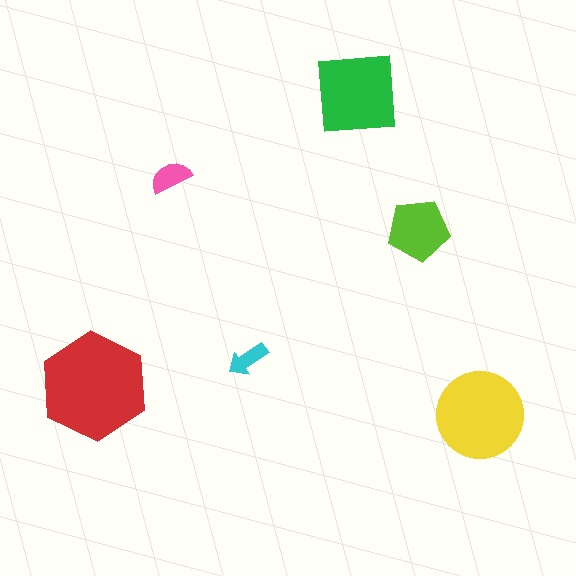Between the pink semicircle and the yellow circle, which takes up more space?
The yellow circle.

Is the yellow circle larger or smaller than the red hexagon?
Smaller.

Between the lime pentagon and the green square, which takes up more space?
The green square.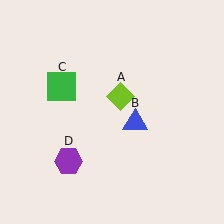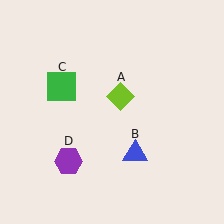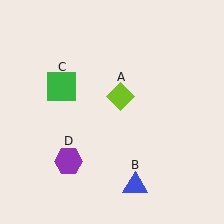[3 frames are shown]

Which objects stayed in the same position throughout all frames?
Lime diamond (object A) and green square (object C) and purple hexagon (object D) remained stationary.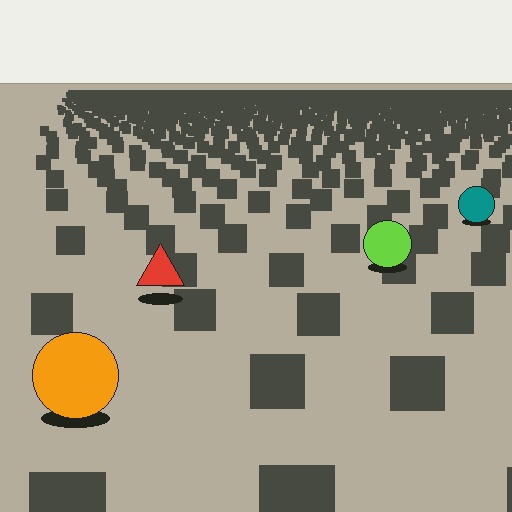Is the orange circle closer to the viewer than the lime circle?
Yes. The orange circle is closer — you can tell from the texture gradient: the ground texture is coarser near it.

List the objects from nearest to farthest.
From nearest to farthest: the orange circle, the red triangle, the lime circle, the teal circle.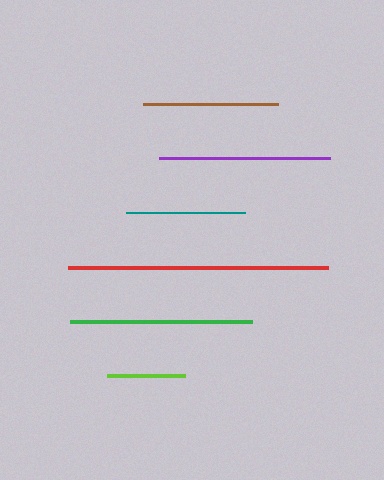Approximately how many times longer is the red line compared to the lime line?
The red line is approximately 3.3 times the length of the lime line.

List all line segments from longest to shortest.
From longest to shortest: red, green, purple, brown, teal, lime.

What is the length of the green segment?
The green segment is approximately 181 pixels long.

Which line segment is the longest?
The red line is the longest at approximately 260 pixels.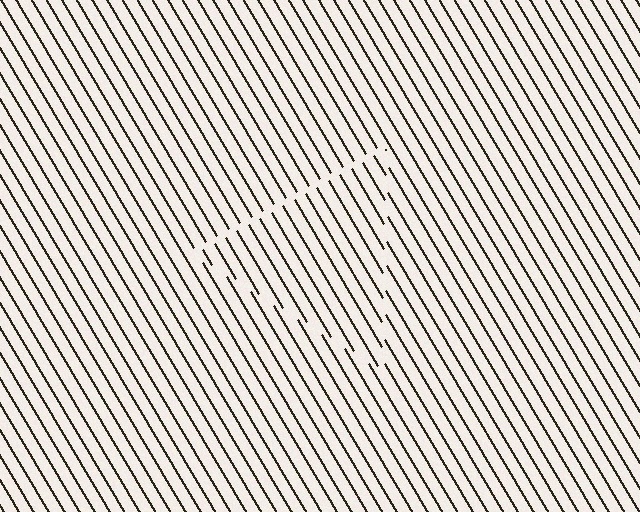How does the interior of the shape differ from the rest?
The interior of the shape contains the same grating, shifted by half a period — the contour is defined by the phase discontinuity where line-ends from the inner and outer gratings abut.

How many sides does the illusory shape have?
3 sides — the line-ends trace a triangle.